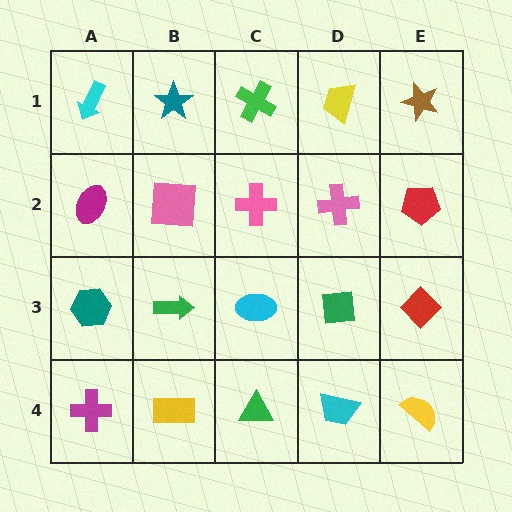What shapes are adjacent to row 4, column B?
A green arrow (row 3, column B), a magenta cross (row 4, column A), a green triangle (row 4, column C).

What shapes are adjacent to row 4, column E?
A red diamond (row 3, column E), a cyan trapezoid (row 4, column D).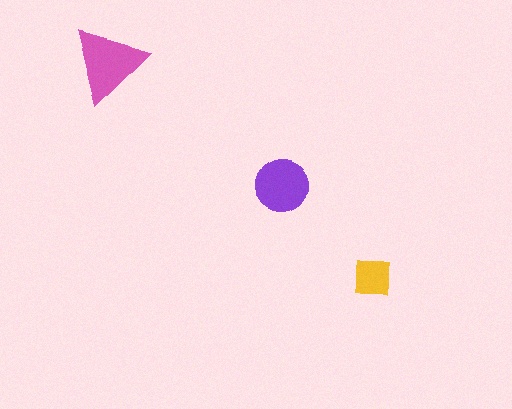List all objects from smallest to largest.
The yellow square, the purple circle, the pink triangle.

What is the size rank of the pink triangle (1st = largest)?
1st.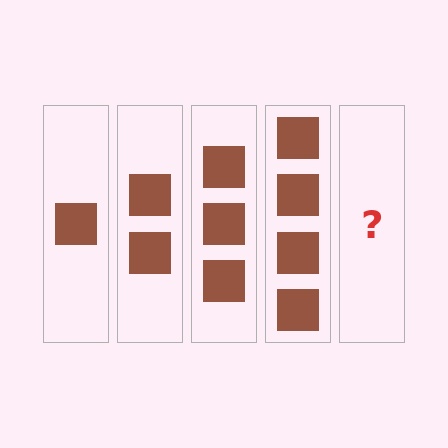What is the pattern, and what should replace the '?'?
The pattern is that each step adds one more square. The '?' should be 5 squares.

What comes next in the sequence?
The next element should be 5 squares.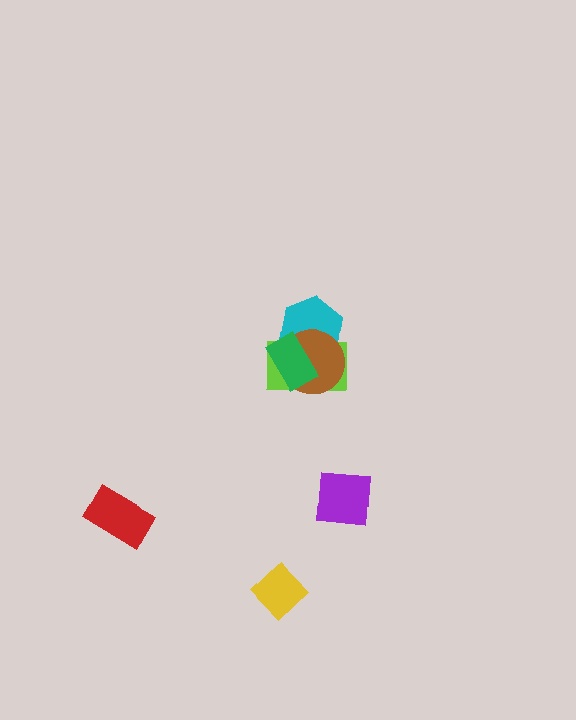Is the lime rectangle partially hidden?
Yes, it is partially covered by another shape.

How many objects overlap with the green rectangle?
3 objects overlap with the green rectangle.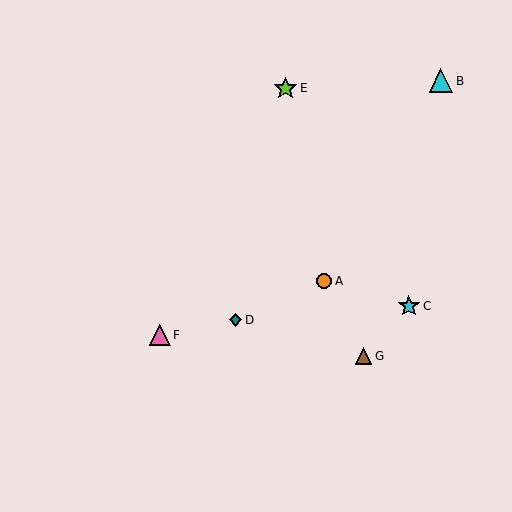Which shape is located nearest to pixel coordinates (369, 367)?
The brown triangle (labeled G) at (364, 356) is nearest to that location.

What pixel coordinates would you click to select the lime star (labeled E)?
Click at (285, 88) to select the lime star E.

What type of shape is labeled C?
Shape C is a cyan star.